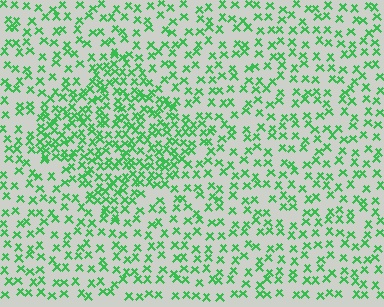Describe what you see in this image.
The image contains small green elements arranged at two different densities. A diamond-shaped region is visible where the elements are more densely packed than the surrounding area.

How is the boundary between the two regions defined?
The boundary is defined by a change in element density (approximately 2.0x ratio). All elements are the same color, size, and shape.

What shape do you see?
I see a diamond.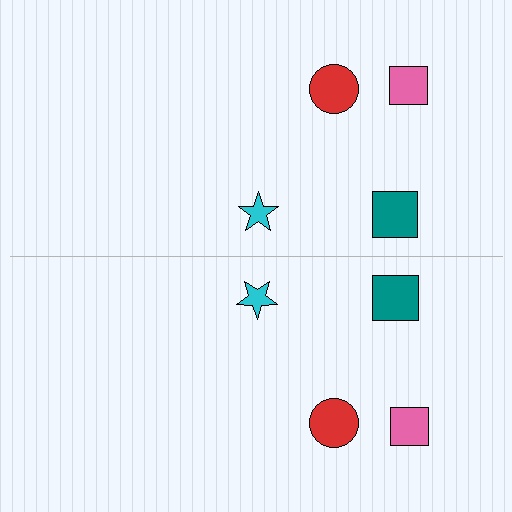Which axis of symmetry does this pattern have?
The pattern has a horizontal axis of symmetry running through the center of the image.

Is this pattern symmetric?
Yes, this pattern has bilateral (reflection) symmetry.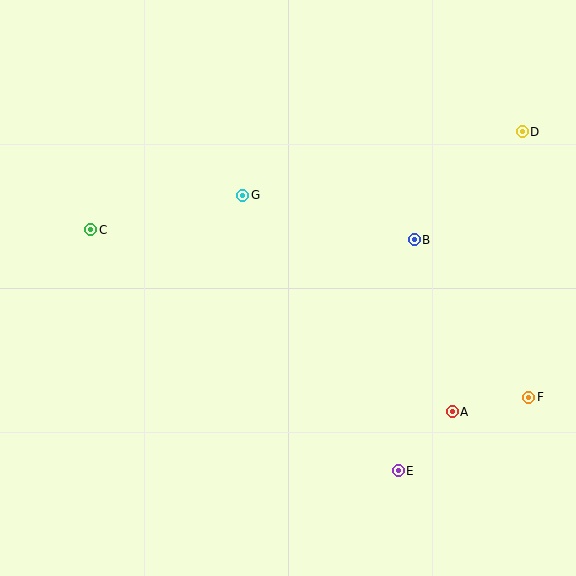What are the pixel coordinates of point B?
Point B is at (414, 240).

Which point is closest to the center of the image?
Point G at (243, 195) is closest to the center.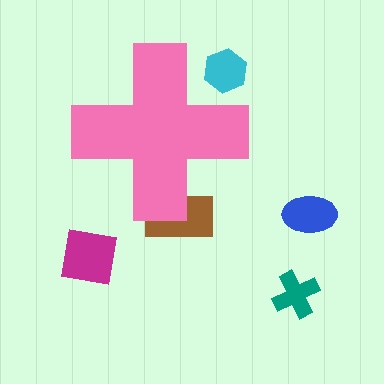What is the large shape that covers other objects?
A pink cross.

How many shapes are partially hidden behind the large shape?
2 shapes are partially hidden.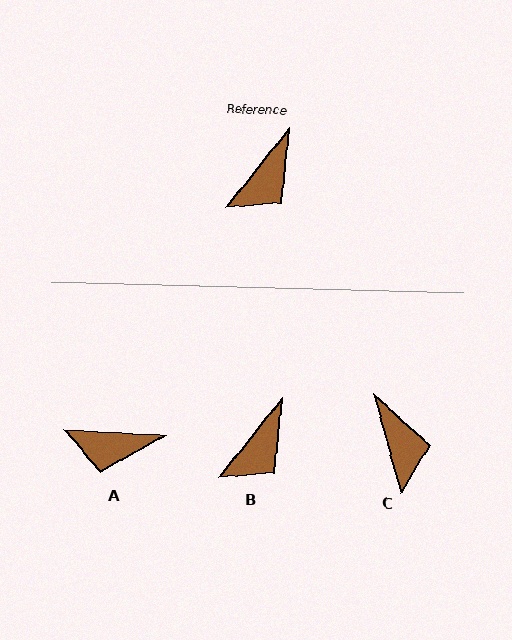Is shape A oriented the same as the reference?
No, it is off by about 55 degrees.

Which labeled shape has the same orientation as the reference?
B.